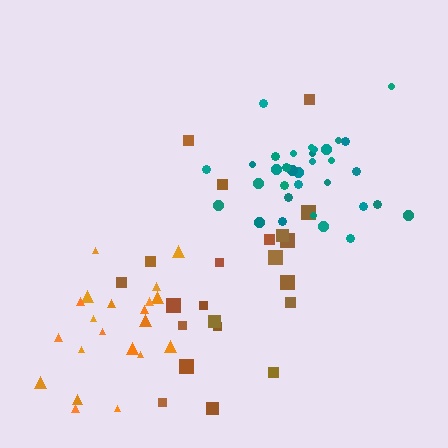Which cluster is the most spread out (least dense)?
Brown.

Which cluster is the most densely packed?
Teal.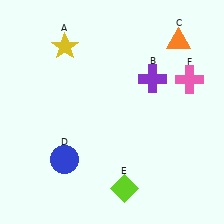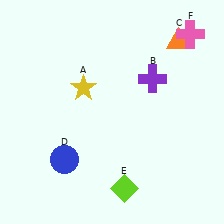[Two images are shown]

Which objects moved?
The objects that moved are: the yellow star (A), the pink cross (F).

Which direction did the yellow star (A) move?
The yellow star (A) moved down.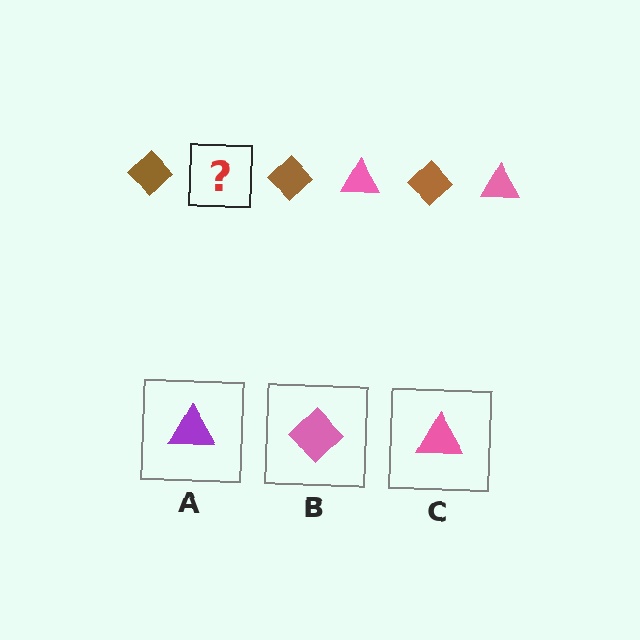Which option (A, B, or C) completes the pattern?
C.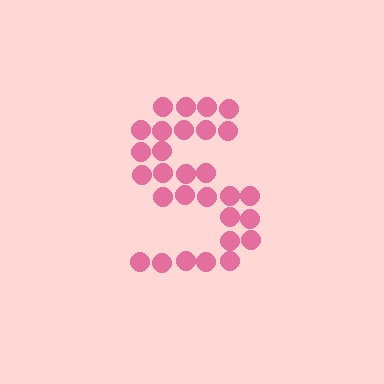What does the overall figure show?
The overall figure shows the letter S.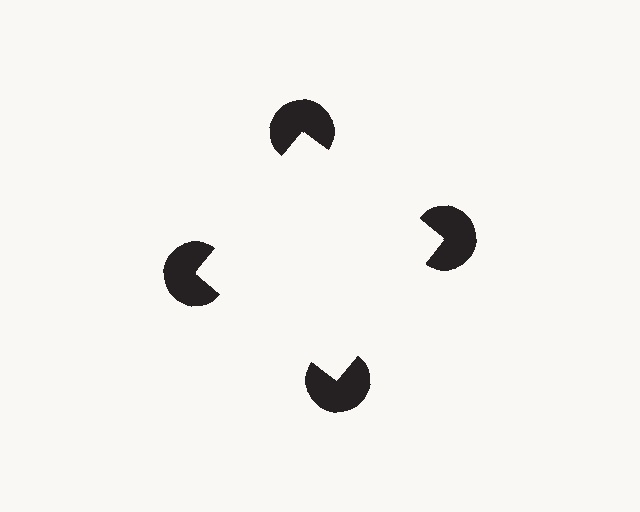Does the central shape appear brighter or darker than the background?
It typically appears slightly brighter than the background, even though no actual brightness change is drawn.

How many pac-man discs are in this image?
There are 4 — one at each vertex of the illusory square.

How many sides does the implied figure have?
4 sides.